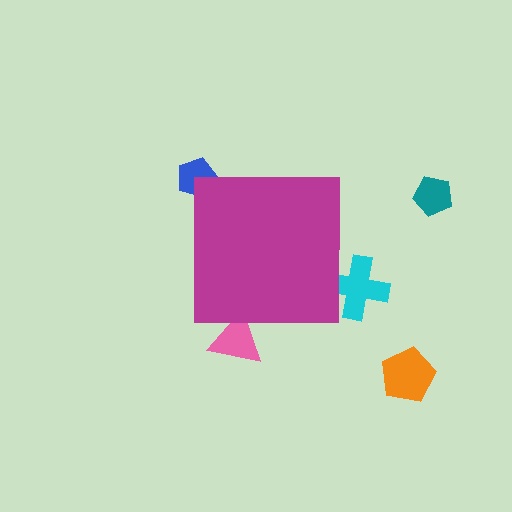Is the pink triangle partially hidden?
Yes, the pink triangle is partially hidden behind the magenta square.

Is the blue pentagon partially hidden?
Yes, the blue pentagon is partially hidden behind the magenta square.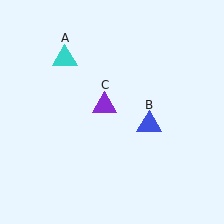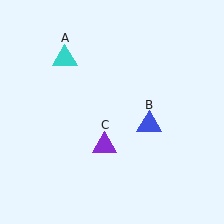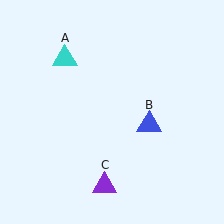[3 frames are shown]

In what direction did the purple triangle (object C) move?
The purple triangle (object C) moved down.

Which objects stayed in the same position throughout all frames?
Cyan triangle (object A) and blue triangle (object B) remained stationary.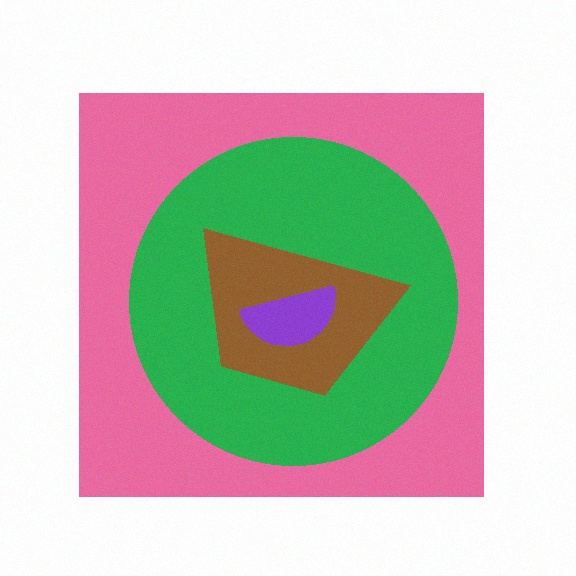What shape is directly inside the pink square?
The green circle.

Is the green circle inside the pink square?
Yes.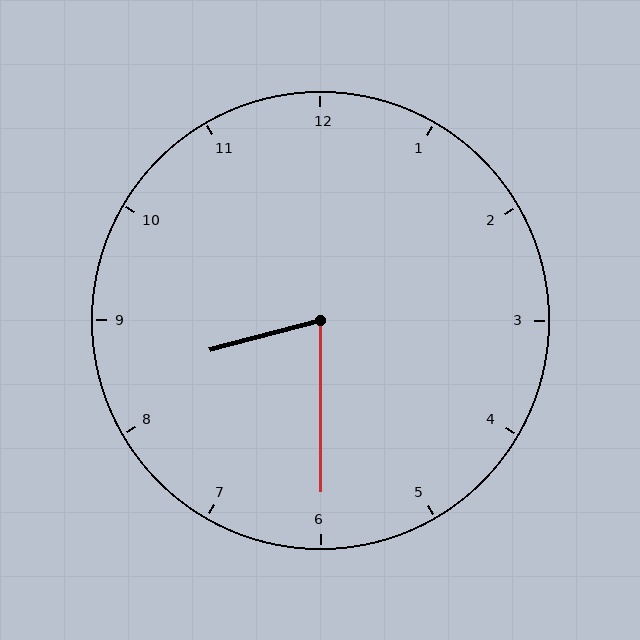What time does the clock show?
8:30.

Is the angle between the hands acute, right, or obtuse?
It is acute.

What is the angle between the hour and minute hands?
Approximately 75 degrees.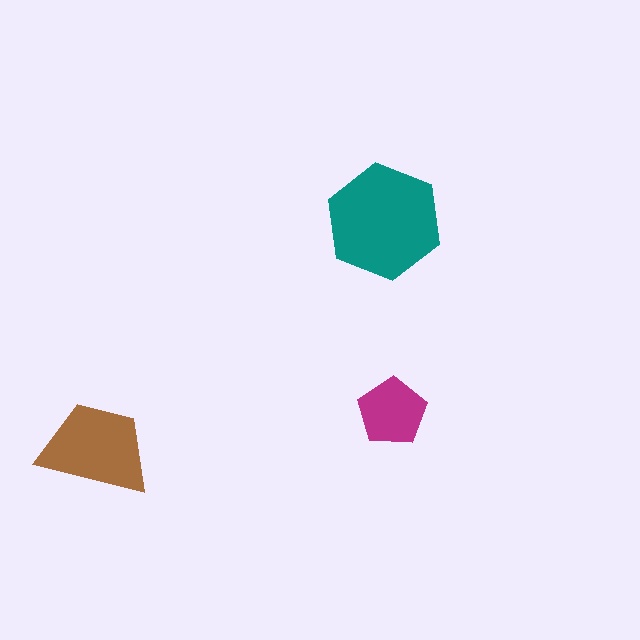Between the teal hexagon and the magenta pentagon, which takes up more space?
The teal hexagon.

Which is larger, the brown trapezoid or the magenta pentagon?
The brown trapezoid.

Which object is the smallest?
The magenta pentagon.